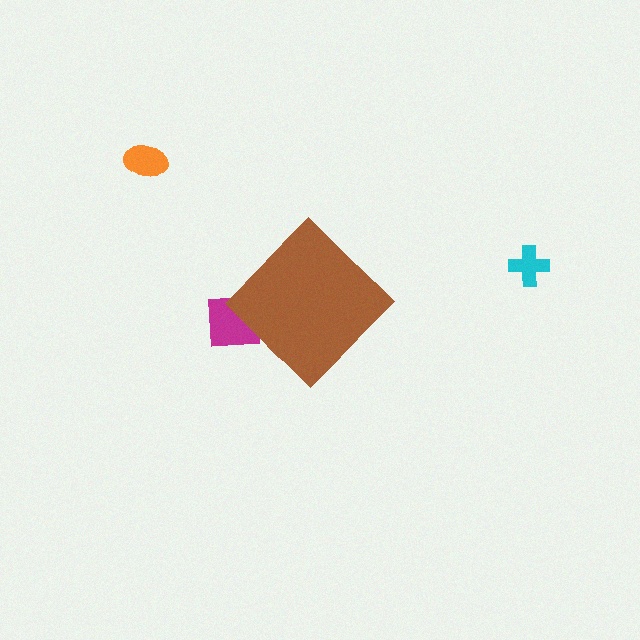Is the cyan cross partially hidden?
No, the cyan cross is fully visible.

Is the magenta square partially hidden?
Yes, the magenta square is partially hidden behind the brown diamond.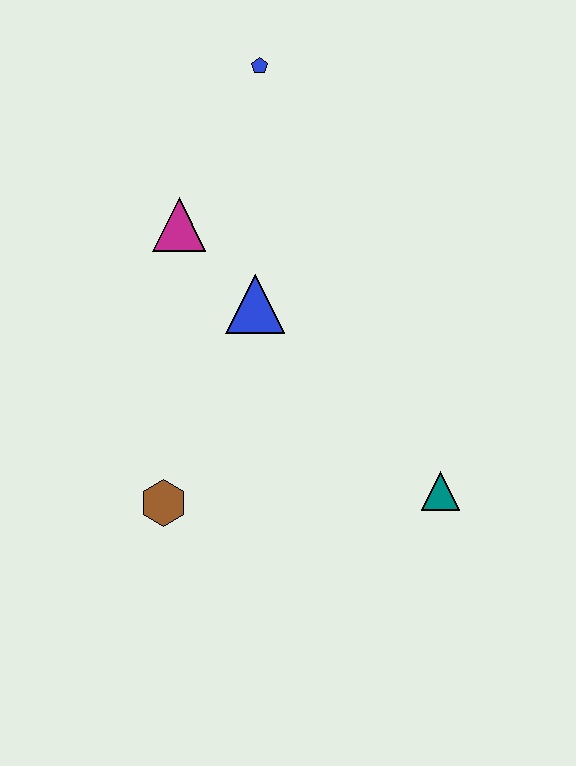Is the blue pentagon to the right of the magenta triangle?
Yes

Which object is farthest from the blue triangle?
The teal triangle is farthest from the blue triangle.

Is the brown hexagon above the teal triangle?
No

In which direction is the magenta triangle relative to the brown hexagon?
The magenta triangle is above the brown hexagon.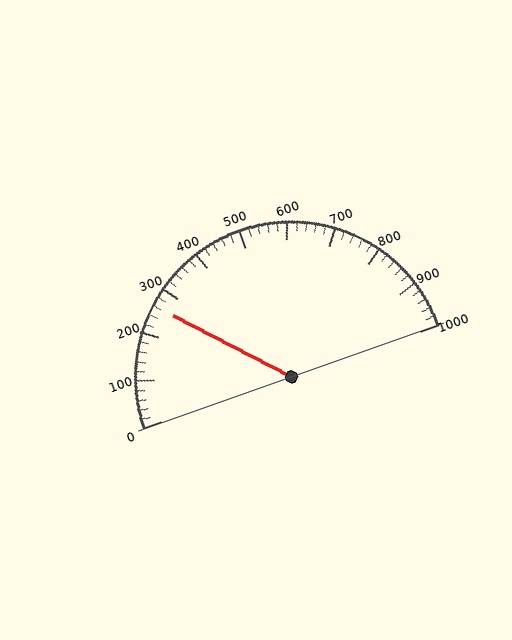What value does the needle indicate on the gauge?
The needle indicates approximately 260.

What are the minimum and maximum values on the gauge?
The gauge ranges from 0 to 1000.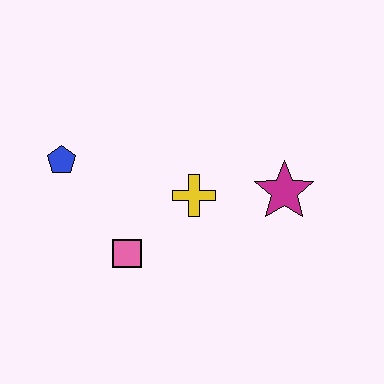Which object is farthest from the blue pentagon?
The magenta star is farthest from the blue pentagon.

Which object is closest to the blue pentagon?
The pink square is closest to the blue pentagon.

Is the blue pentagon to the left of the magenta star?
Yes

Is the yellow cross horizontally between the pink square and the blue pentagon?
No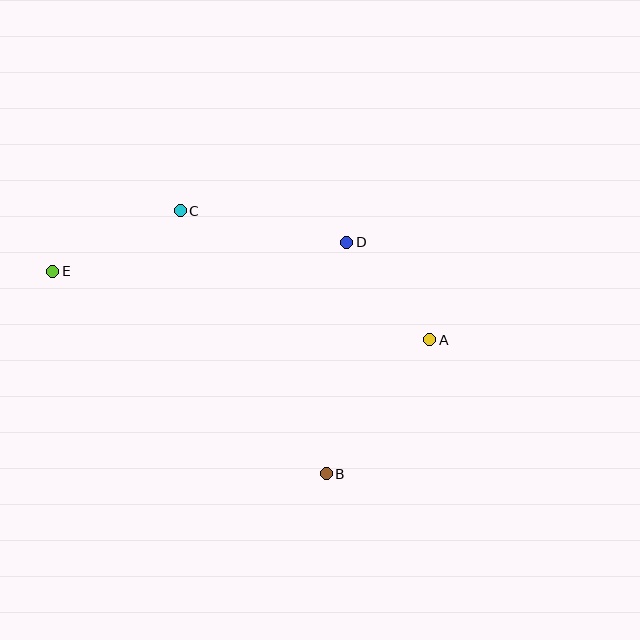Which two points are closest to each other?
Points A and D are closest to each other.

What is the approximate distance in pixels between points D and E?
The distance between D and E is approximately 296 pixels.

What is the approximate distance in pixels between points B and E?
The distance between B and E is approximately 340 pixels.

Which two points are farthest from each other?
Points A and E are farthest from each other.